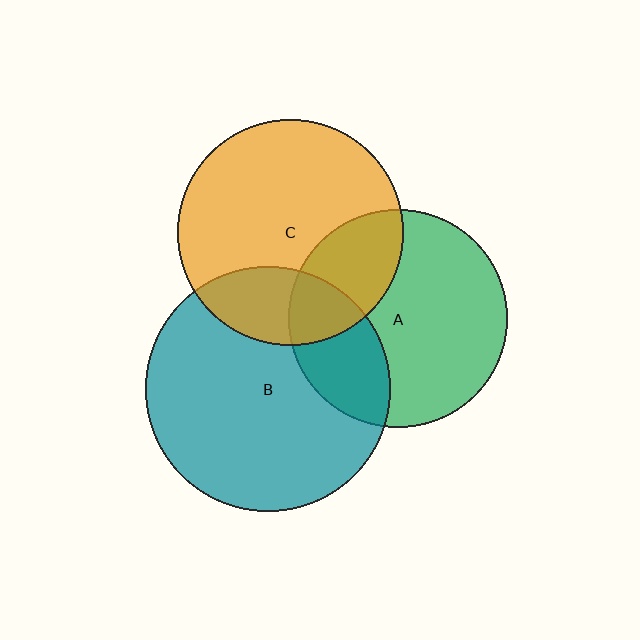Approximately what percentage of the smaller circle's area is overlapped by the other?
Approximately 25%.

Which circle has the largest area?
Circle B (teal).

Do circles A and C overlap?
Yes.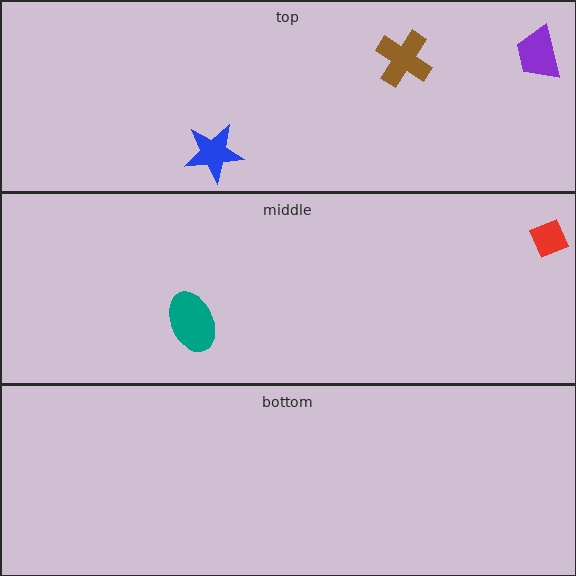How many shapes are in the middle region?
2.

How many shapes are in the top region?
3.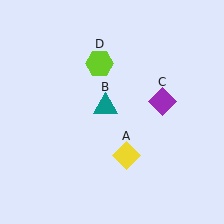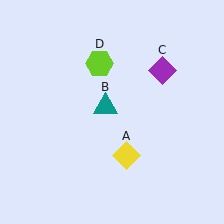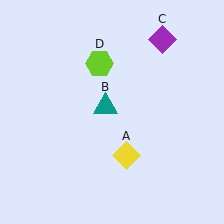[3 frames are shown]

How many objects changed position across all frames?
1 object changed position: purple diamond (object C).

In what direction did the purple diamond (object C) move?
The purple diamond (object C) moved up.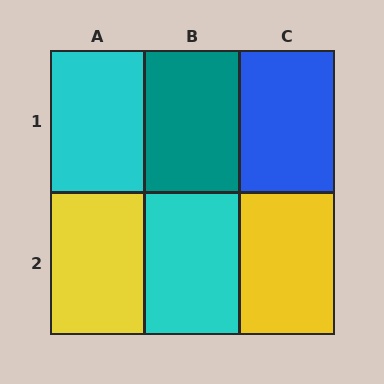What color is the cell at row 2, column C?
Yellow.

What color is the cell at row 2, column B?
Cyan.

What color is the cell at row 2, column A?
Yellow.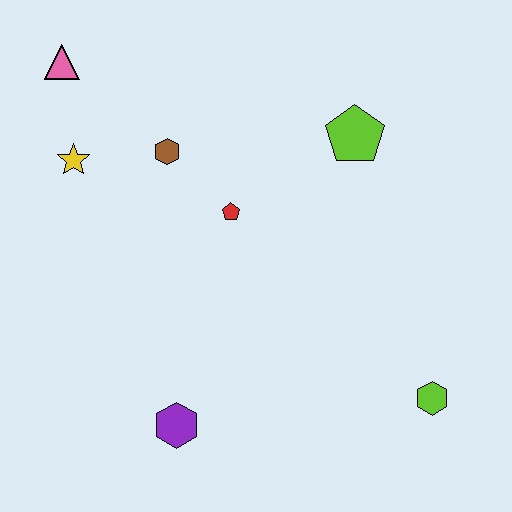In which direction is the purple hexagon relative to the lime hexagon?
The purple hexagon is to the left of the lime hexagon.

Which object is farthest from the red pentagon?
The lime hexagon is farthest from the red pentagon.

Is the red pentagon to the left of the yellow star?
No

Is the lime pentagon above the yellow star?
Yes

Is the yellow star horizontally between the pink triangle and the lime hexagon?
Yes